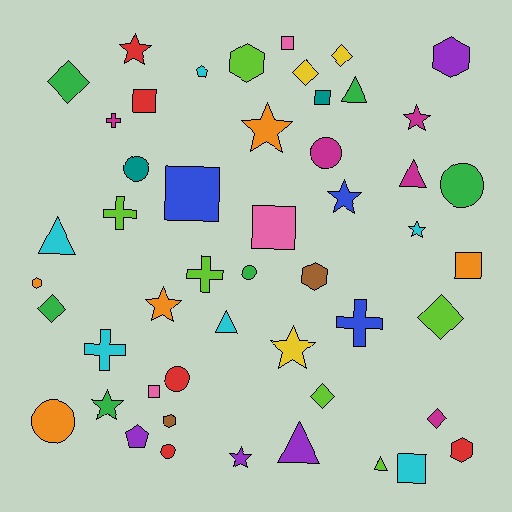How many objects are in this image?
There are 50 objects.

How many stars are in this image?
There are 9 stars.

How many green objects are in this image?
There are 6 green objects.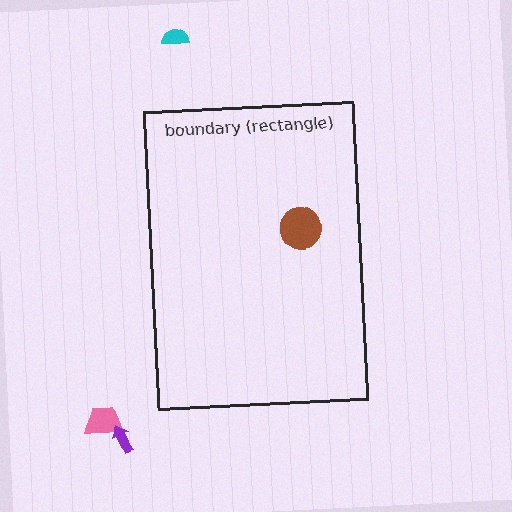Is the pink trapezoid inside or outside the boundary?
Outside.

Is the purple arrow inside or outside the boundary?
Outside.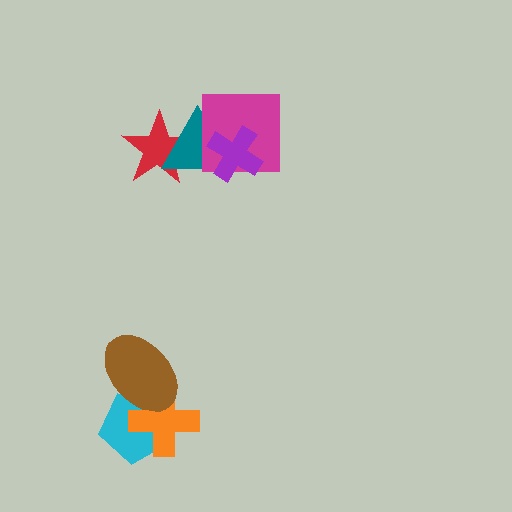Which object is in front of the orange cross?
The brown ellipse is in front of the orange cross.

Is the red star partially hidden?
Yes, it is partially covered by another shape.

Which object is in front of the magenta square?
The purple cross is in front of the magenta square.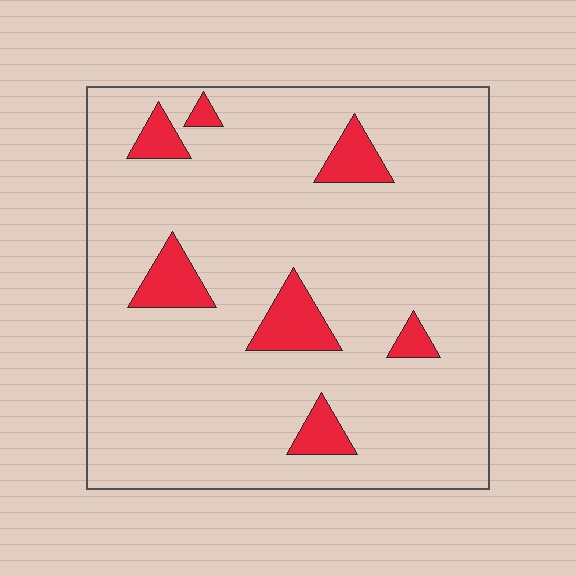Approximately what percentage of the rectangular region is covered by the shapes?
Approximately 10%.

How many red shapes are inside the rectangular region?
7.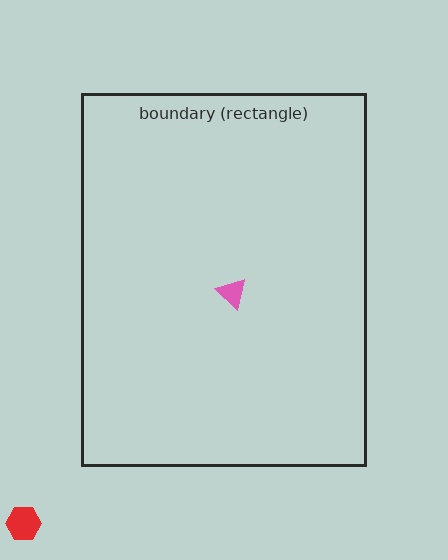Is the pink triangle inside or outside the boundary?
Inside.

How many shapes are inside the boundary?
1 inside, 1 outside.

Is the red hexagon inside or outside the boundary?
Outside.